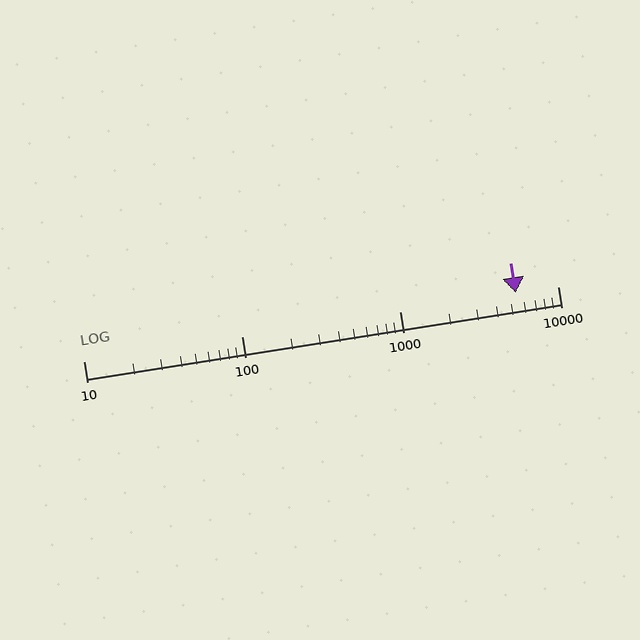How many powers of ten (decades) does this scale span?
The scale spans 3 decades, from 10 to 10000.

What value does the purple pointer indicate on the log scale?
The pointer indicates approximately 5400.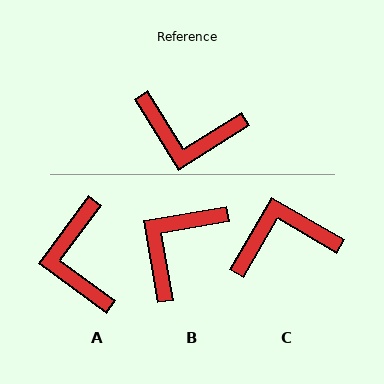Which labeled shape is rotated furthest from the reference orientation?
C, about 152 degrees away.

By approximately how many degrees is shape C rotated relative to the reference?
Approximately 152 degrees clockwise.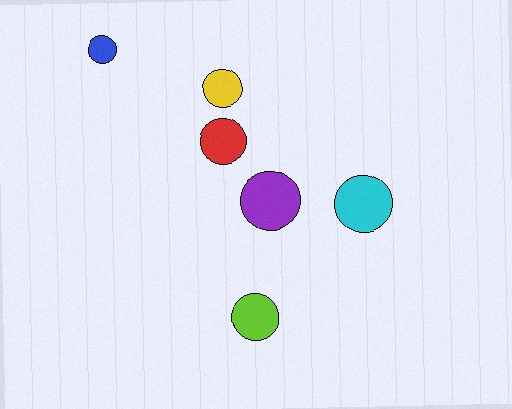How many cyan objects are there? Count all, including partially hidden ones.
There is 1 cyan object.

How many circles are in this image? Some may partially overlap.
There are 6 circles.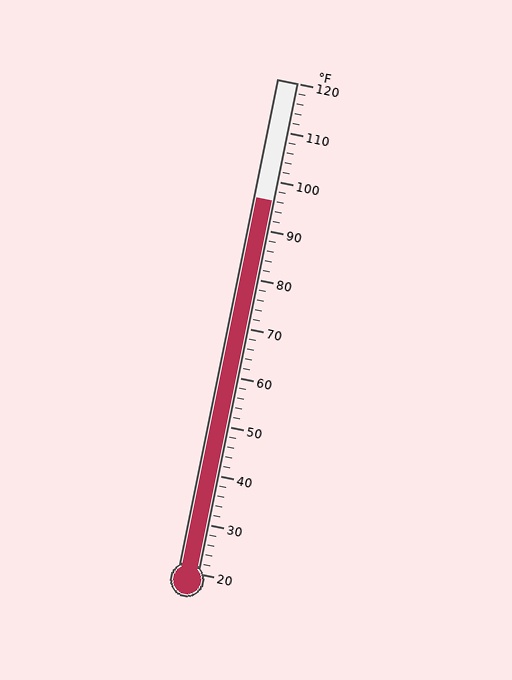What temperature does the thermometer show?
The thermometer shows approximately 96°F.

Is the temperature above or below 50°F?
The temperature is above 50°F.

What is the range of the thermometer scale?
The thermometer scale ranges from 20°F to 120°F.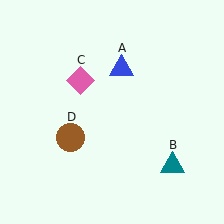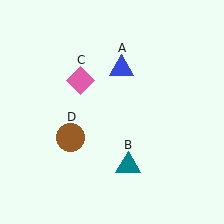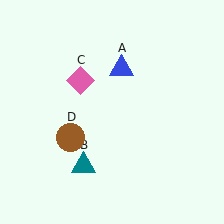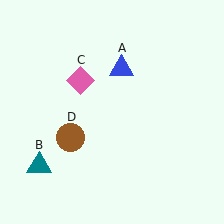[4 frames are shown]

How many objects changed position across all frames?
1 object changed position: teal triangle (object B).